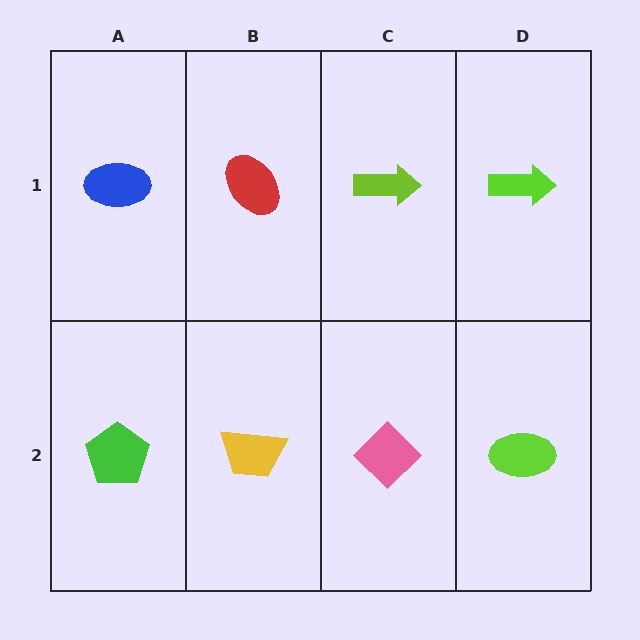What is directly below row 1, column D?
A lime ellipse.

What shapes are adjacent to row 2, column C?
A lime arrow (row 1, column C), a yellow trapezoid (row 2, column B), a lime ellipse (row 2, column D).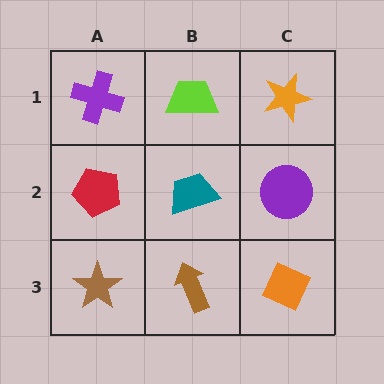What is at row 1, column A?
A purple cross.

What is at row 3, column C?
An orange diamond.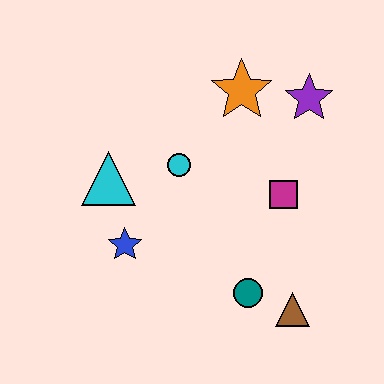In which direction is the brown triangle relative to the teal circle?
The brown triangle is to the right of the teal circle.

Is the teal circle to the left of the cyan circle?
No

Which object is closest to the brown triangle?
The teal circle is closest to the brown triangle.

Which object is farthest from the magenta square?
The cyan triangle is farthest from the magenta square.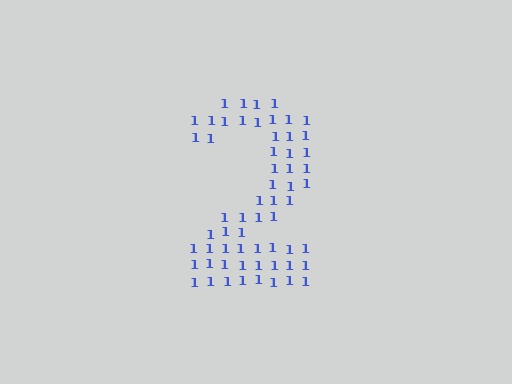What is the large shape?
The large shape is the digit 2.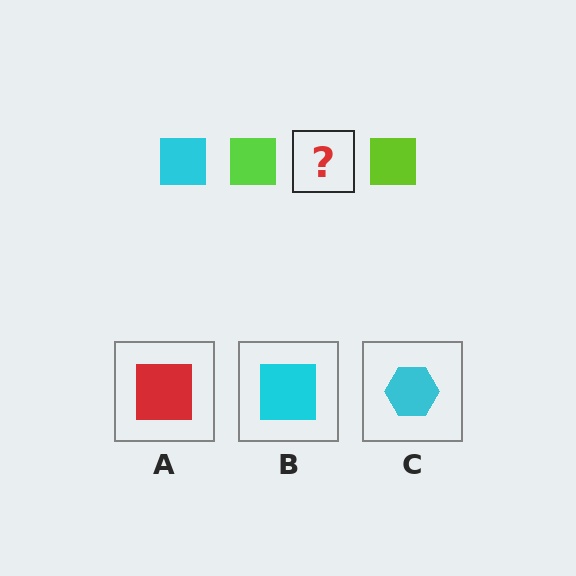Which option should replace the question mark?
Option B.